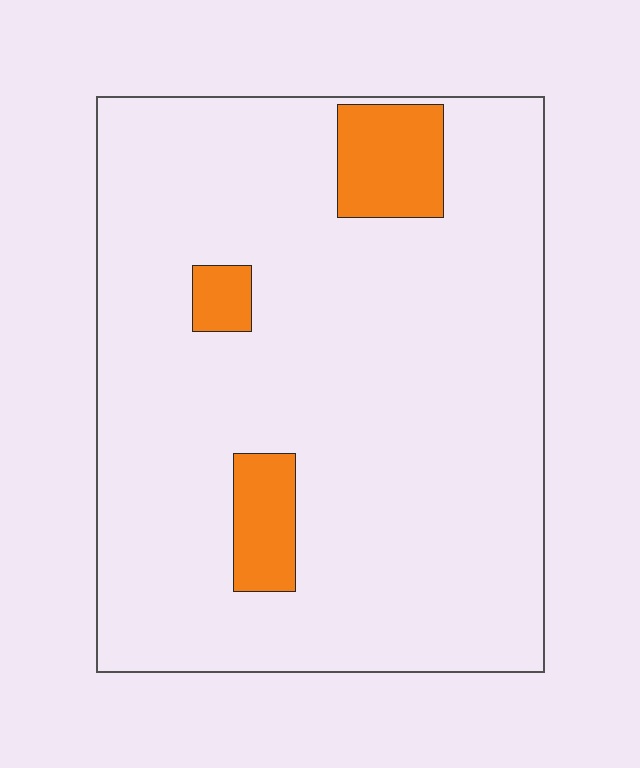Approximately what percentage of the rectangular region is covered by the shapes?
Approximately 10%.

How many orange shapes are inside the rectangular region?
3.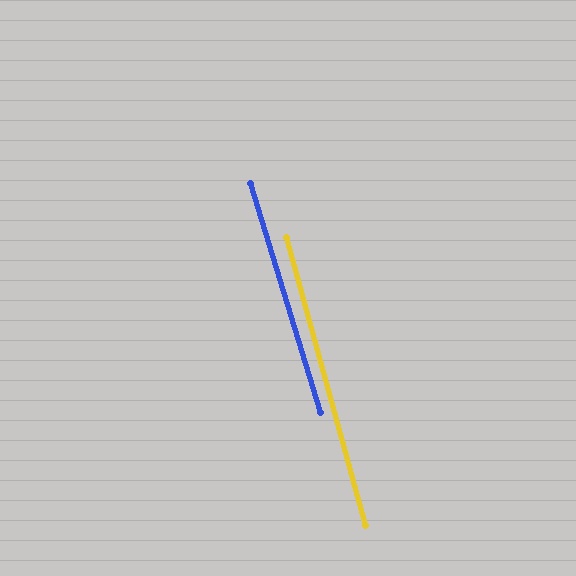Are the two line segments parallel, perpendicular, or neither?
Parallel — their directions differ by only 1.5°.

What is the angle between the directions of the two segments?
Approximately 2 degrees.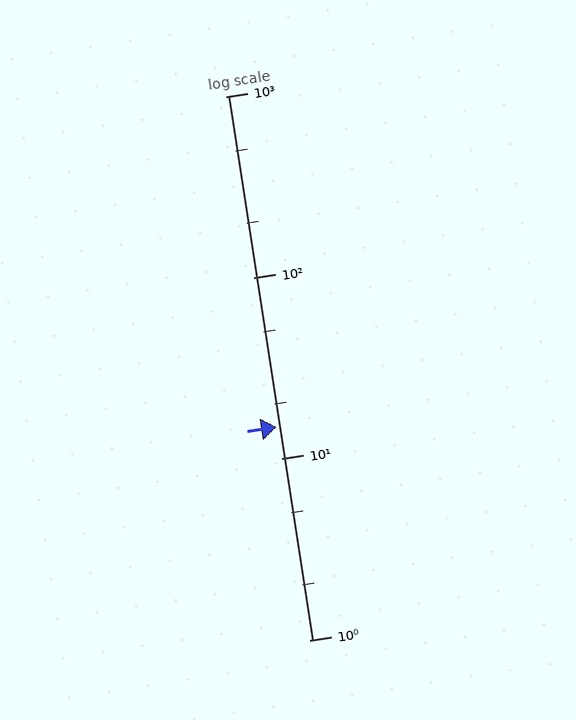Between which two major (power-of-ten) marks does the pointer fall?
The pointer is between 10 and 100.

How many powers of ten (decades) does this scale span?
The scale spans 3 decades, from 1 to 1000.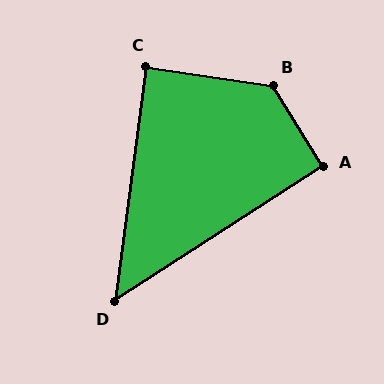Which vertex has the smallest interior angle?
D, at approximately 50 degrees.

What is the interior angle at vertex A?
Approximately 91 degrees (approximately right).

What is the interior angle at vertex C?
Approximately 89 degrees (approximately right).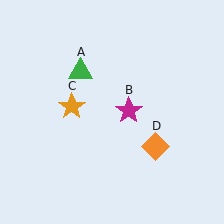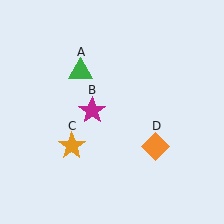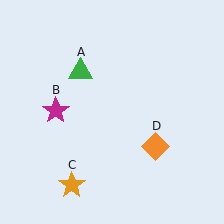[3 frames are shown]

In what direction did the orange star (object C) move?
The orange star (object C) moved down.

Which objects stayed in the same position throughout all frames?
Green triangle (object A) and orange diamond (object D) remained stationary.